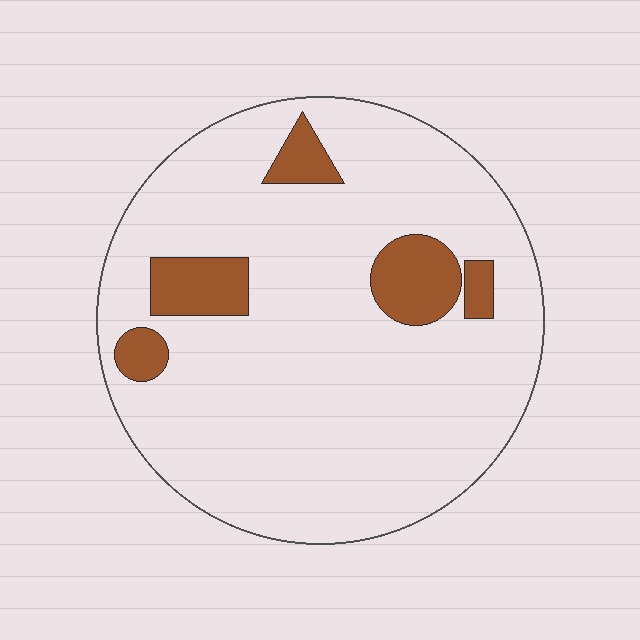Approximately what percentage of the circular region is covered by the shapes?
Approximately 10%.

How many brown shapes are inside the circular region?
5.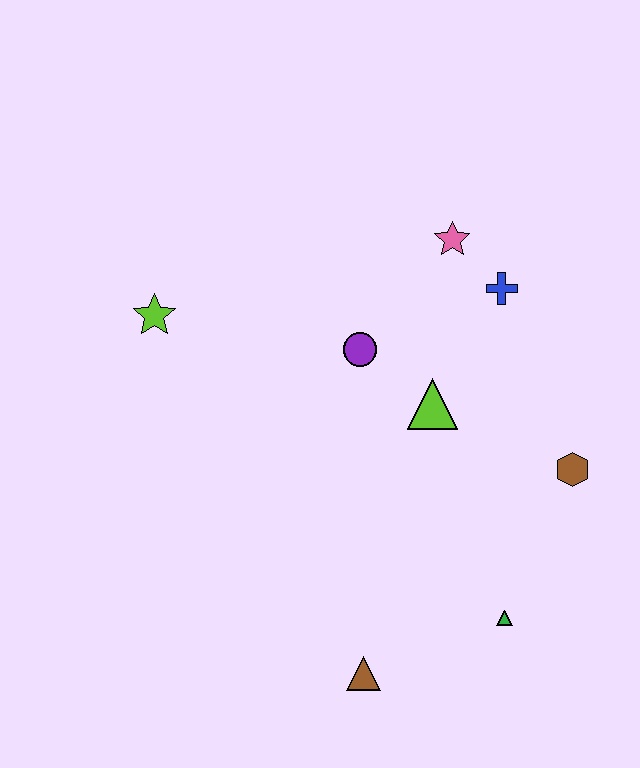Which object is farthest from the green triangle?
The lime star is farthest from the green triangle.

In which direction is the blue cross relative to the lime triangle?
The blue cross is above the lime triangle.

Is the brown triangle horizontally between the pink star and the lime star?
Yes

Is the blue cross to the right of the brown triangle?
Yes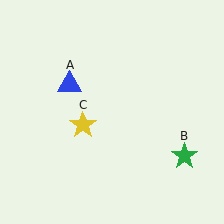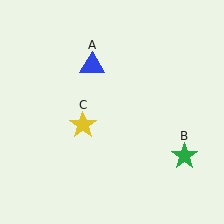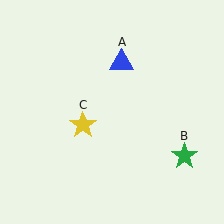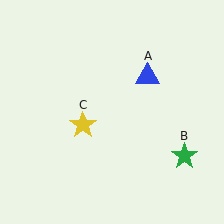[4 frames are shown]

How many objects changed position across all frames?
1 object changed position: blue triangle (object A).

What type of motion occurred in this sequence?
The blue triangle (object A) rotated clockwise around the center of the scene.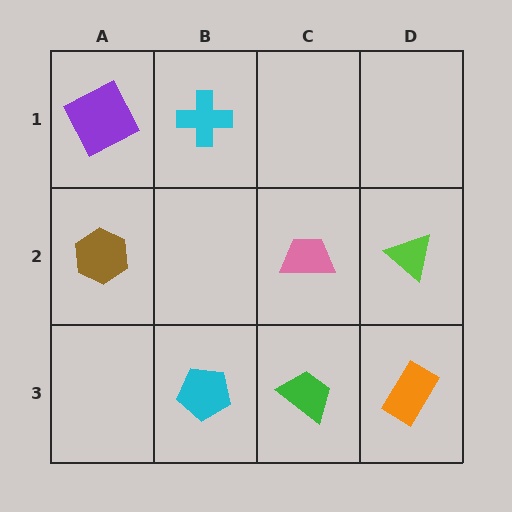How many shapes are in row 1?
2 shapes.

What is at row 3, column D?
An orange rectangle.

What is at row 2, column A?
A brown hexagon.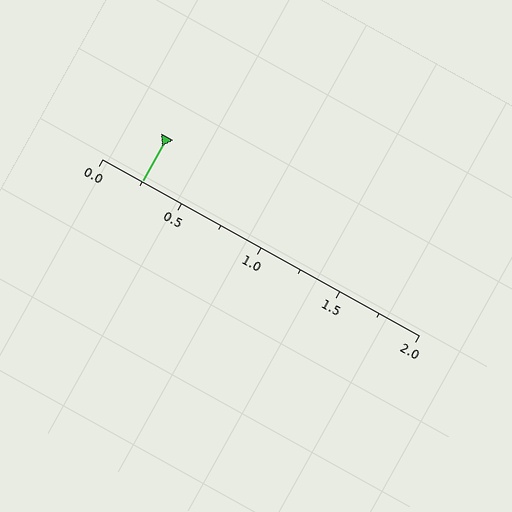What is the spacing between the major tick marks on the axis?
The major ticks are spaced 0.5 apart.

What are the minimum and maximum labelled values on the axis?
The axis runs from 0.0 to 2.0.